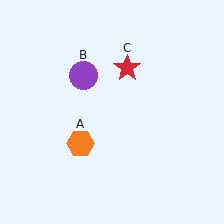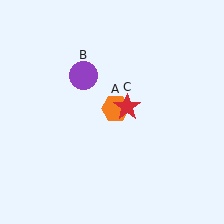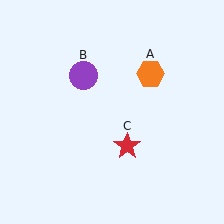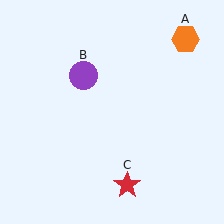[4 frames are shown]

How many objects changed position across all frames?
2 objects changed position: orange hexagon (object A), red star (object C).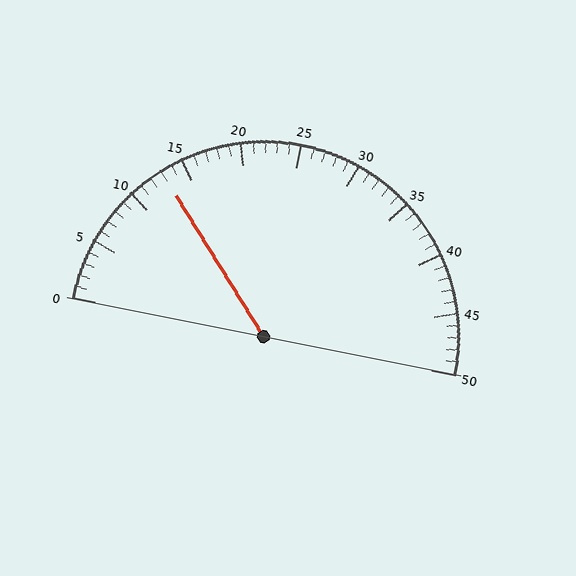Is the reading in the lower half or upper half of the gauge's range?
The reading is in the lower half of the range (0 to 50).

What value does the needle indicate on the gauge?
The needle indicates approximately 13.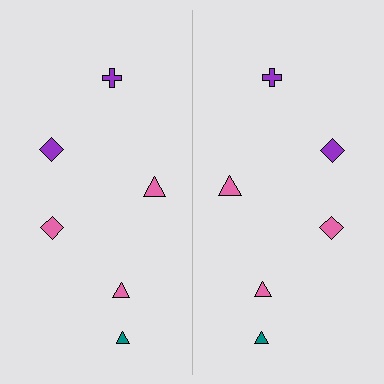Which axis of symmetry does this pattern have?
The pattern has a vertical axis of symmetry running through the center of the image.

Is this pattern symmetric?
Yes, this pattern has bilateral (reflection) symmetry.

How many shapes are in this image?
There are 12 shapes in this image.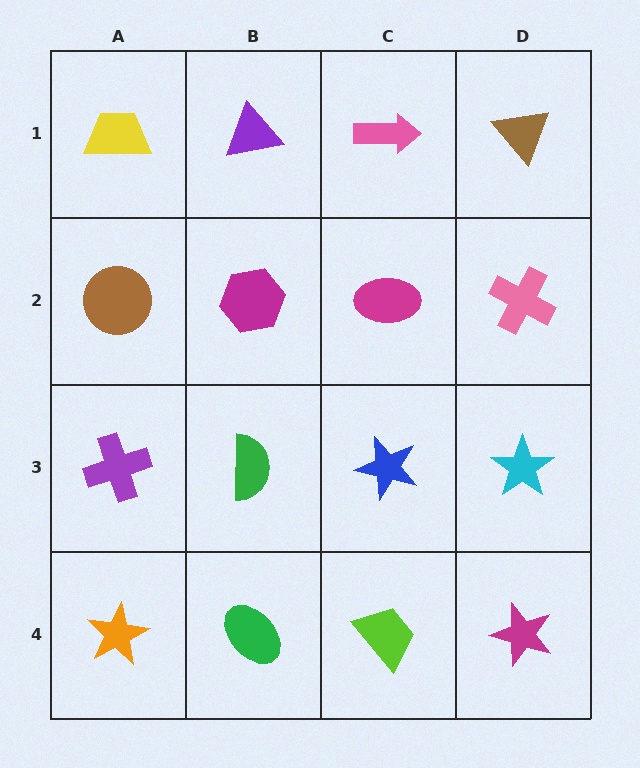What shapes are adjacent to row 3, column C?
A magenta ellipse (row 2, column C), a lime trapezoid (row 4, column C), a green semicircle (row 3, column B), a cyan star (row 3, column D).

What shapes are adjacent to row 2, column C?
A pink arrow (row 1, column C), a blue star (row 3, column C), a magenta hexagon (row 2, column B), a pink cross (row 2, column D).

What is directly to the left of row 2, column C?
A magenta hexagon.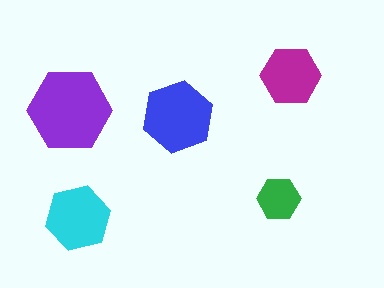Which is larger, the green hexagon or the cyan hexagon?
The cyan one.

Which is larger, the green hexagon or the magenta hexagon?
The magenta one.